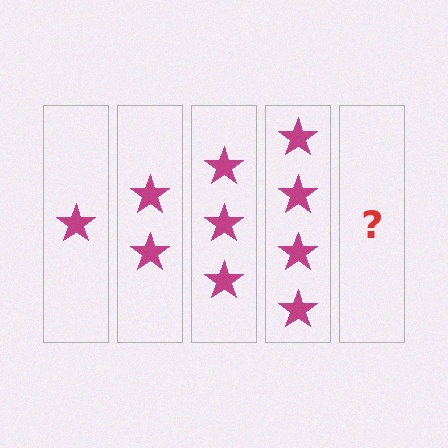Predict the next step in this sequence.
The next step is 5 stars.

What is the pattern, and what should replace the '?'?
The pattern is that each step adds one more star. The '?' should be 5 stars.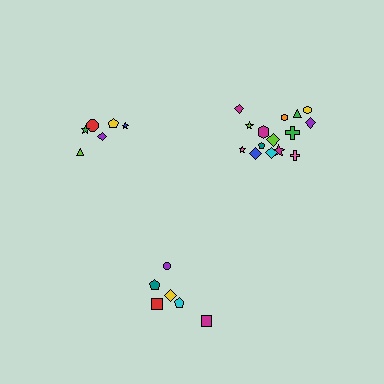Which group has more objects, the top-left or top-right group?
The top-right group.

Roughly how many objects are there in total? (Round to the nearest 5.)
Roughly 25 objects in total.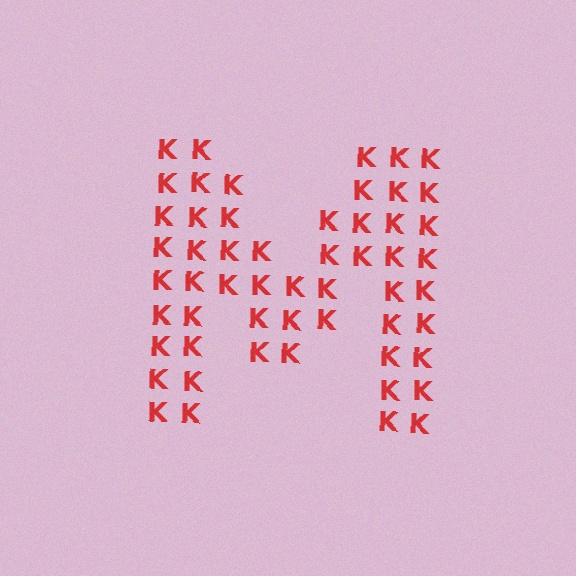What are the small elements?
The small elements are letter K's.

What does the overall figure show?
The overall figure shows the letter M.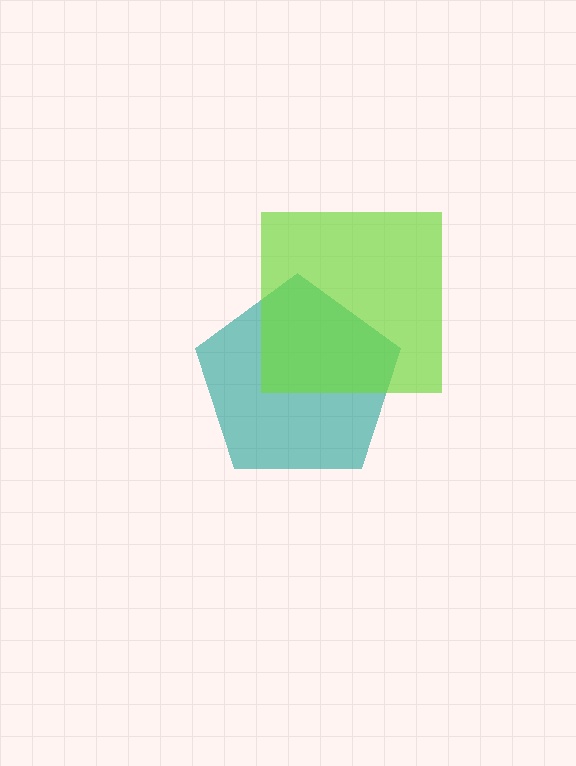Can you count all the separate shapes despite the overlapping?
Yes, there are 2 separate shapes.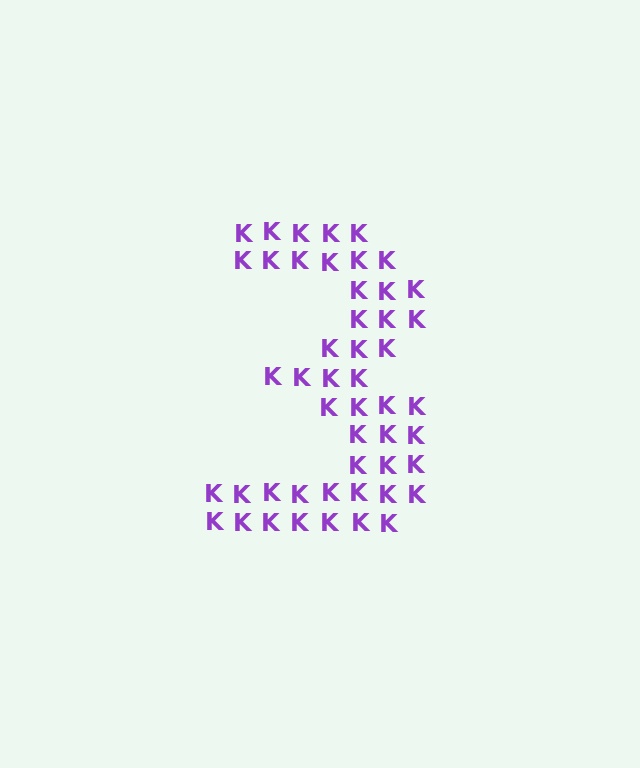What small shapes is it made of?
It is made of small letter K's.